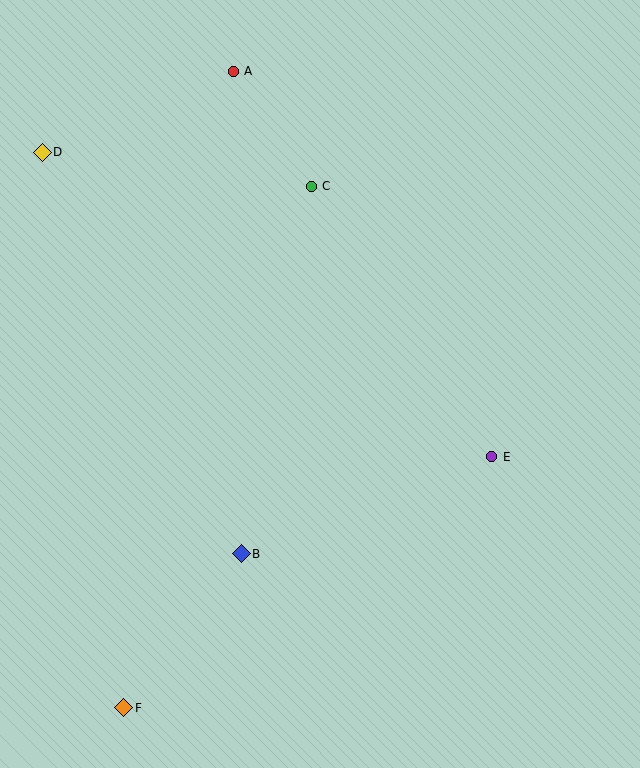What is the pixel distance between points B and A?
The distance between B and A is 482 pixels.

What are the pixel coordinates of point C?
Point C is at (311, 186).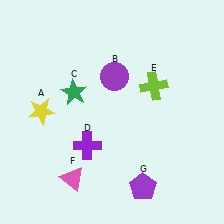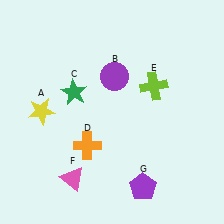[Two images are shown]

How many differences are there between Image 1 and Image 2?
There is 1 difference between the two images.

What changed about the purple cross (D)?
In Image 1, D is purple. In Image 2, it changed to orange.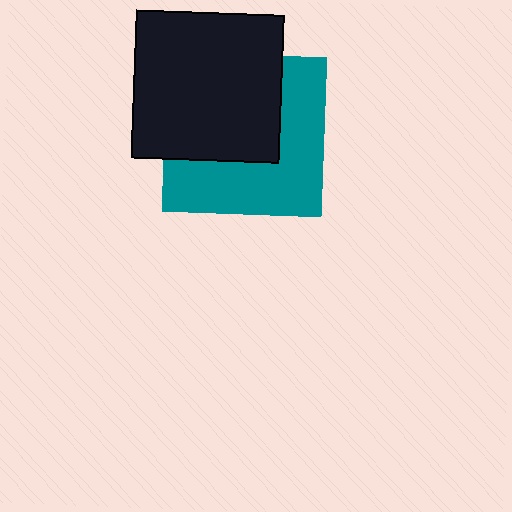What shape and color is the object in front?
The object in front is a black square.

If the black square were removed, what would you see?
You would see the complete teal square.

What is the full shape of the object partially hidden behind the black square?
The partially hidden object is a teal square.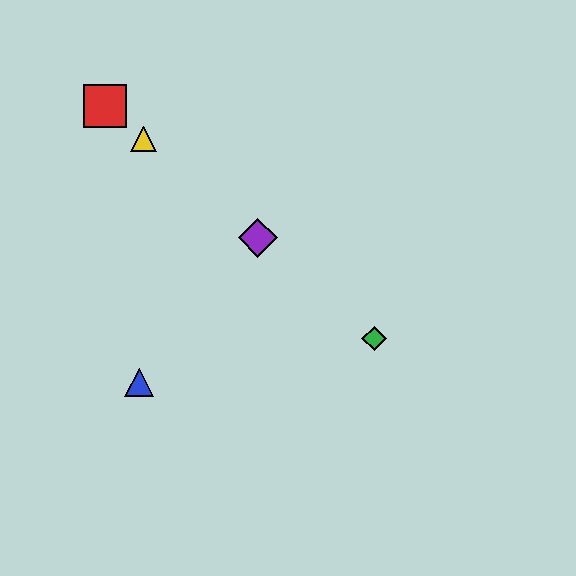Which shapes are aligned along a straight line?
The red square, the green diamond, the yellow triangle, the purple diamond are aligned along a straight line.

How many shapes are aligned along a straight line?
4 shapes (the red square, the green diamond, the yellow triangle, the purple diamond) are aligned along a straight line.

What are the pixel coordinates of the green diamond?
The green diamond is at (374, 338).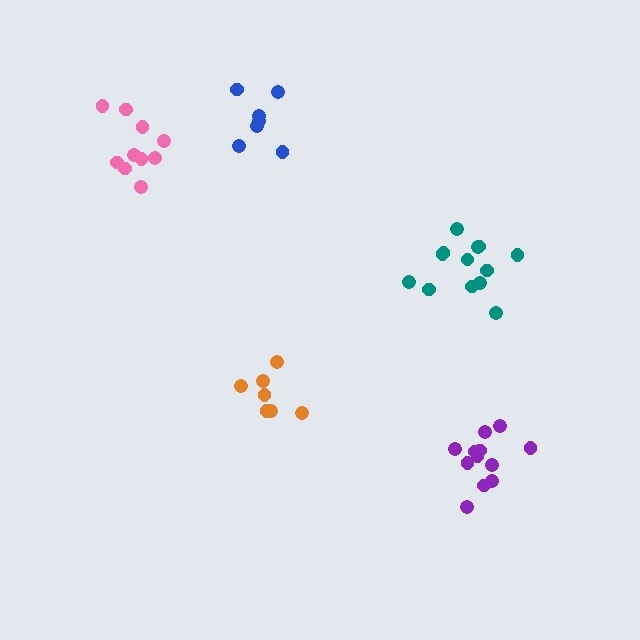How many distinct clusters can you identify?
There are 5 distinct clusters.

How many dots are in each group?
Group 1: 7 dots, Group 2: 10 dots, Group 3: 13 dots, Group 4: 12 dots, Group 5: 7 dots (49 total).